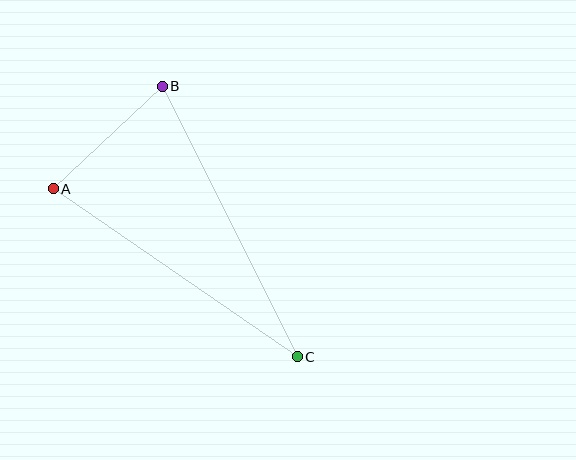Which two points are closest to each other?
Points A and B are closest to each other.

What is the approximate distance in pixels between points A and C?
The distance between A and C is approximately 296 pixels.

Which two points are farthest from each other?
Points B and C are farthest from each other.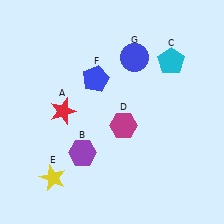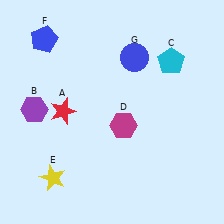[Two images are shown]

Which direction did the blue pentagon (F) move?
The blue pentagon (F) moved left.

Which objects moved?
The objects that moved are: the purple hexagon (B), the blue pentagon (F).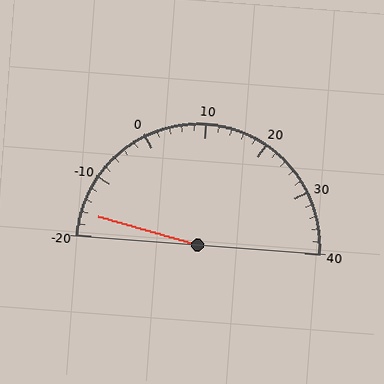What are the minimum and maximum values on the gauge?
The gauge ranges from -20 to 40.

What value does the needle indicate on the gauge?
The needle indicates approximately -16.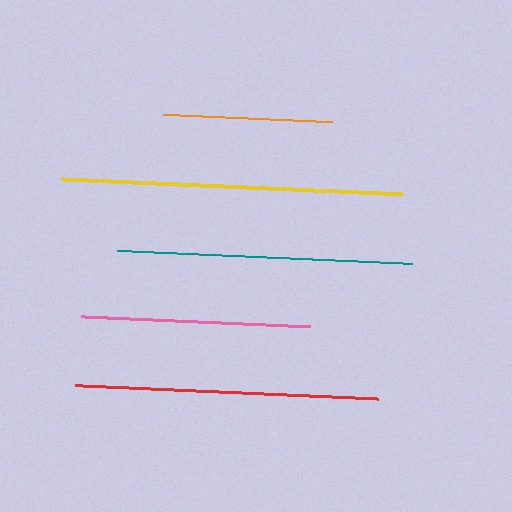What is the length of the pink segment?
The pink segment is approximately 229 pixels long.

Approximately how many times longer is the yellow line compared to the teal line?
The yellow line is approximately 1.2 times the length of the teal line.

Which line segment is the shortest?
The orange line is the shortest at approximately 169 pixels.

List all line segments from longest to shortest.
From longest to shortest: yellow, red, teal, pink, orange.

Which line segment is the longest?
The yellow line is the longest at approximately 342 pixels.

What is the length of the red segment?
The red segment is approximately 303 pixels long.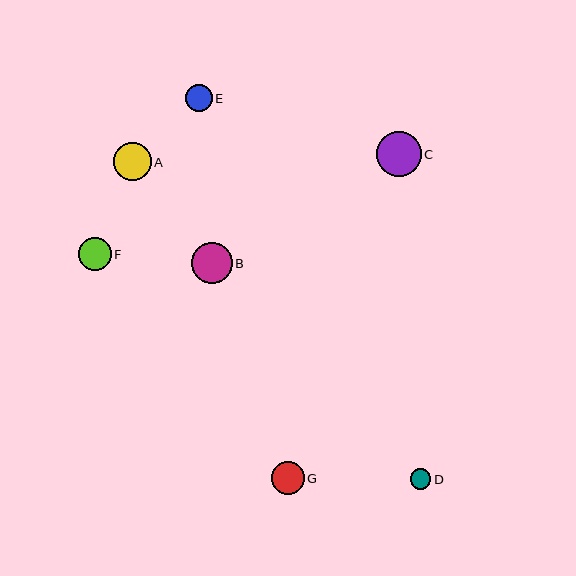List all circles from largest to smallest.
From largest to smallest: C, B, A, F, G, E, D.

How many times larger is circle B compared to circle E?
Circle B is approximately 1.5 times the size of circle E.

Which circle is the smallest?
Circle D is the smallest with a size of approximately 21 pixels.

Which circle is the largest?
Circle C is the largest with a size of approximately 45 pixels.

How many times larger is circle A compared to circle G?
Circle A is approximately 1.1 times the size of circle G.